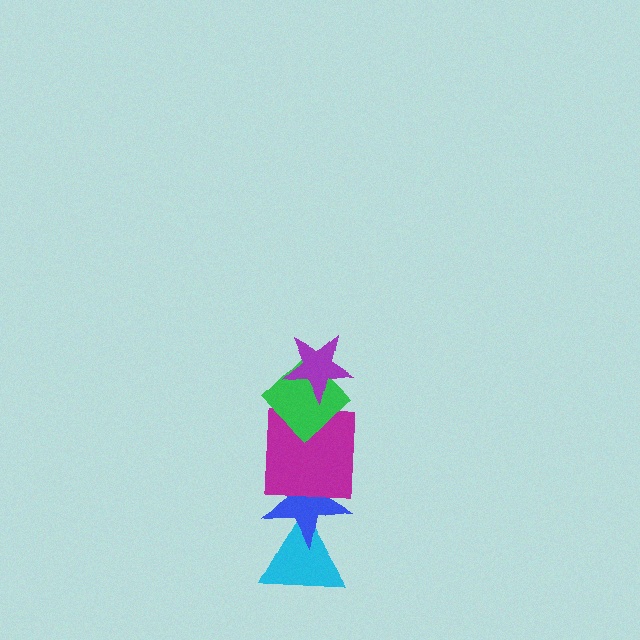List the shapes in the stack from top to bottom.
From top to bottom: the purple star, the green diamond, the magenta square, the blue star, the cyan triangle.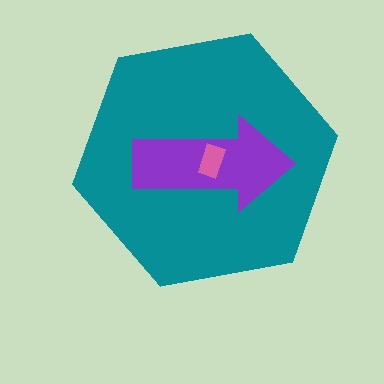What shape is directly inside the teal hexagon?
The purple arrow.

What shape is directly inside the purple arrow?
The pink rectangle.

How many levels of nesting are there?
3.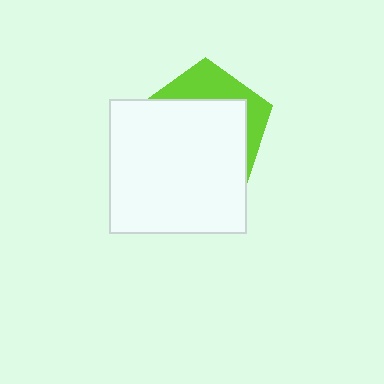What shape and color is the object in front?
The object in front is a white rectangle.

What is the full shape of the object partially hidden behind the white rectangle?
The partially hidden object is a lime pentagon.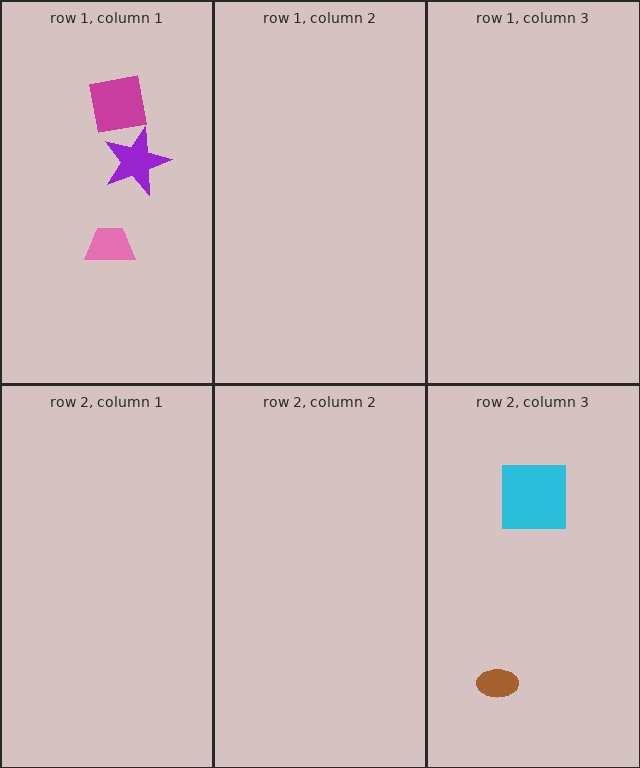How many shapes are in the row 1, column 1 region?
3.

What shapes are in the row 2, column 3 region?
The brown ellipse, the cyan square.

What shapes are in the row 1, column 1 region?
The purple star, the magenta square, the pink trapezoid.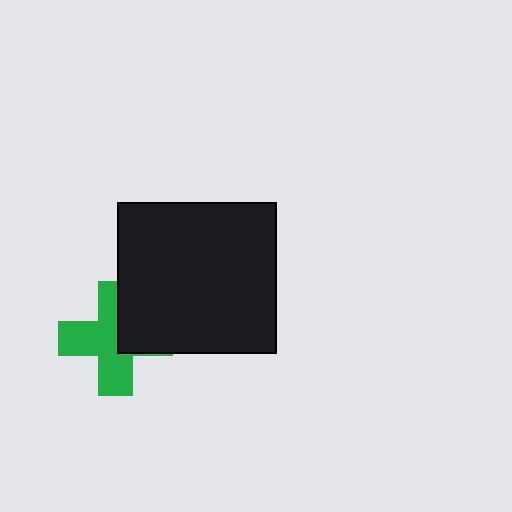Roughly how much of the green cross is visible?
About half of it is visible (roughly 64%).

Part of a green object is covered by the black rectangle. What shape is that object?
It is a cross.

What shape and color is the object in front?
The object in front is a black rectangle.